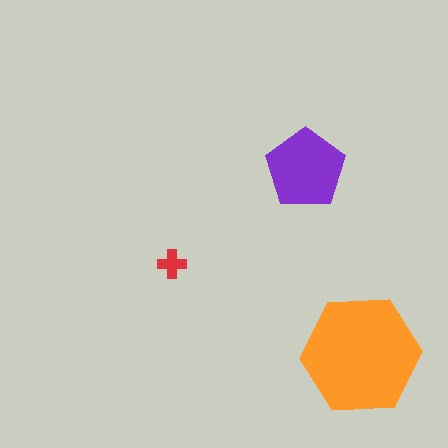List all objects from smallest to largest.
The red cross, the purple pentagon, the orange hexagon.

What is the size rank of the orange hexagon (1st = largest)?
1st.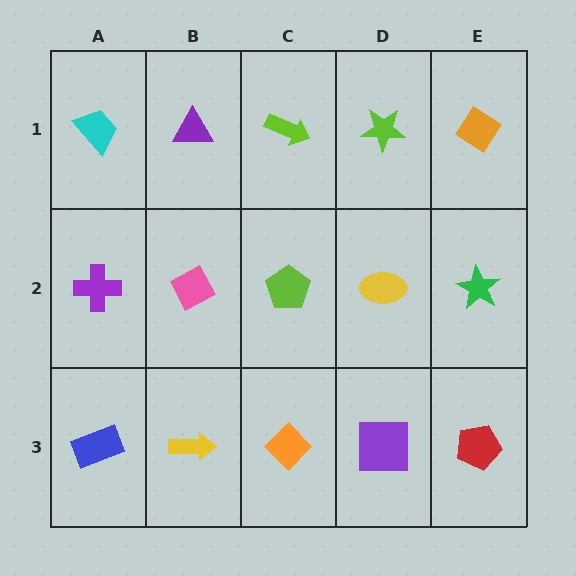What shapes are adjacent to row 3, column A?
A purple cross (row 2, column A), a yellow arrow (row 3, column B).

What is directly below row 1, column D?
A yellow ellipse.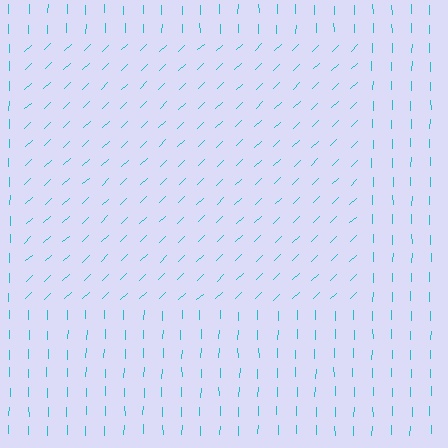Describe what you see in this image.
The image is filled with small cyan line segments. A rectangle region in the image has lines oriented differently from the surrounding lines, creating a visible texture boundary.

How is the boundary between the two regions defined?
The boundary is defined purely by a change in line orientation (approximately 45 degrees difference). All lines are the same color and thickness.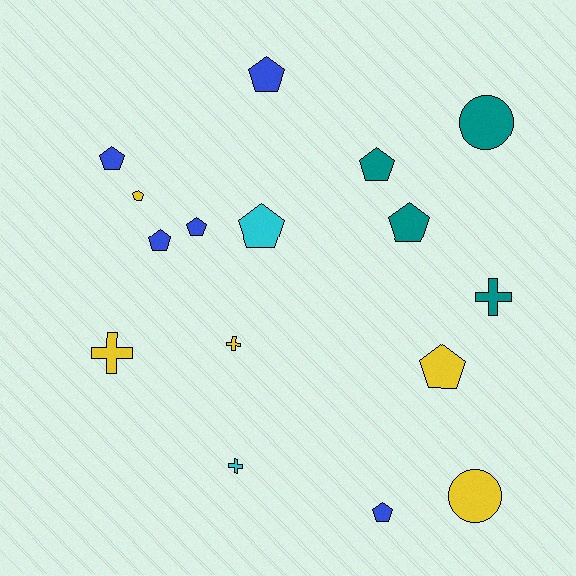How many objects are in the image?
There are 16 objects.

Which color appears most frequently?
Yellow, with 5 objects.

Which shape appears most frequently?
Pentagon, with 10 objects.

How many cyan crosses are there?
There is 1 cyan cross.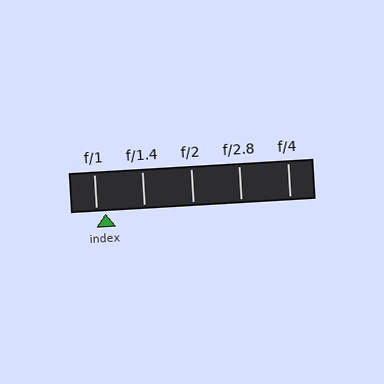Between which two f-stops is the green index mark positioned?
The index mark is between f/1 and f/1.4.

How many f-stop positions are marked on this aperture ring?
There are 5 f-stop positions marked.